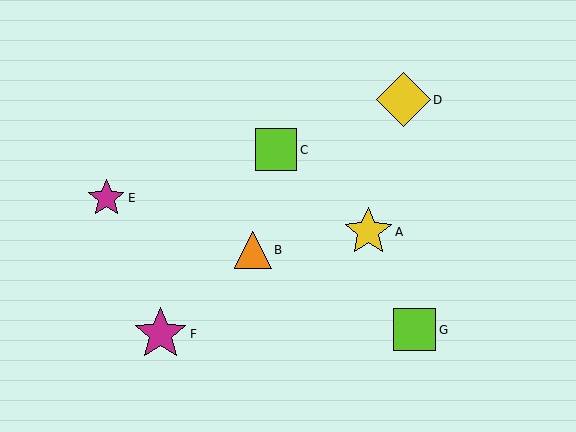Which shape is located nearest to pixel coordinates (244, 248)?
The orange triangle (labeled B) at (253, 250) is nearest to that location.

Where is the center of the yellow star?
The center of the yellow star is at (368, 232).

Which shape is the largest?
The yellow diamond (labeled D) is the largest.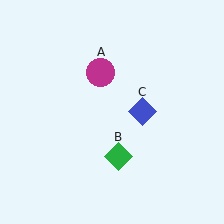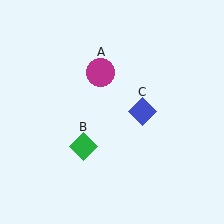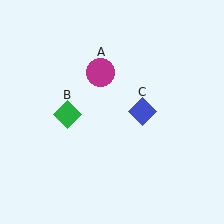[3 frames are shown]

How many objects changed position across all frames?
1 object changed position: green diamond (object B).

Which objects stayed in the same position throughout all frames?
Magenta circle (object A) and blue diamond (object C) remained stationary.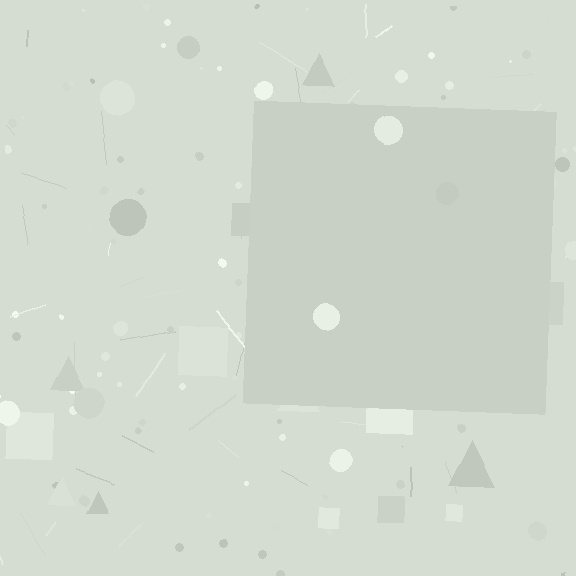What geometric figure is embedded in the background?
A square is embedded in the background.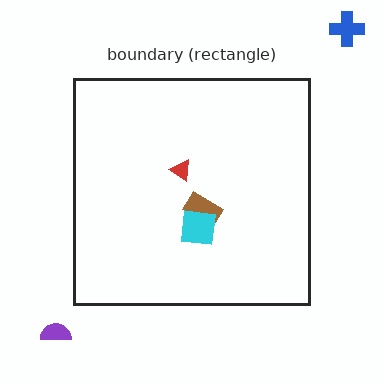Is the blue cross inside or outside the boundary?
Outside.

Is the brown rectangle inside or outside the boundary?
Inside.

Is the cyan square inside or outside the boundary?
Inside.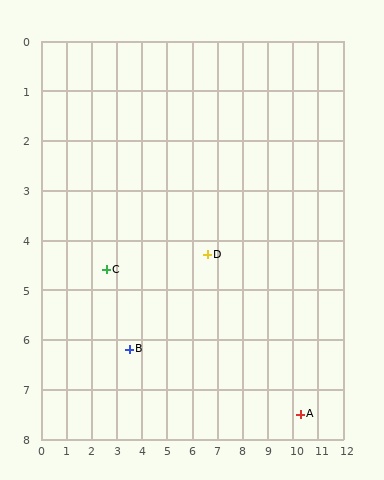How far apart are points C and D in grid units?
Points C and D are about 4.0 grid units apart.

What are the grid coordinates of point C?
Point C is at approximately (2.6, 4.6).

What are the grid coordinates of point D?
Point D is at approximately (6.6, 4.3).